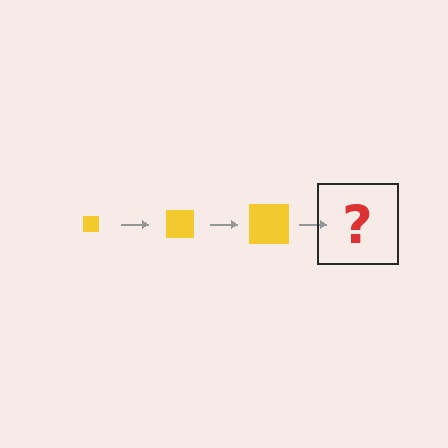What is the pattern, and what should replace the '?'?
The pattern is that the square gets progressively larger each step. The '?' should be a yellow square, larger than the previous one.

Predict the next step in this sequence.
The next step is a yellow square, larger than the previous one.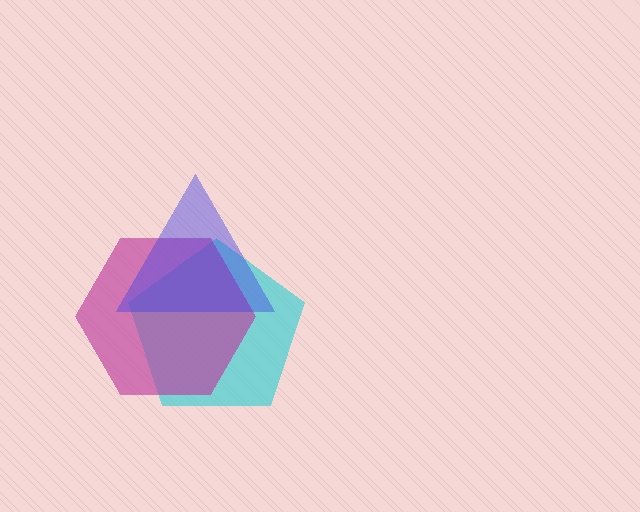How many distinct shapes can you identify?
There are 3 distinct shapes: a cyan pentagon, a magenta hexagon, a blue triangle.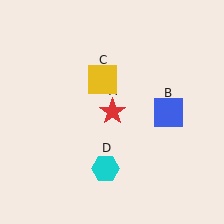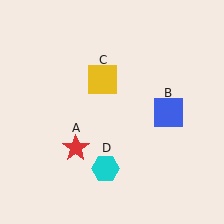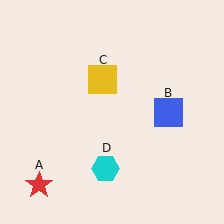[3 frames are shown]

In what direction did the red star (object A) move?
The red star (object A) moved down and to the left.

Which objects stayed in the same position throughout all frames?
Blue square (object B) and yellow square (object C) and cyan hexagon (object D) remained stationary.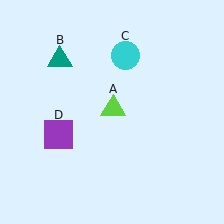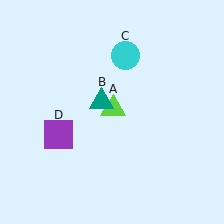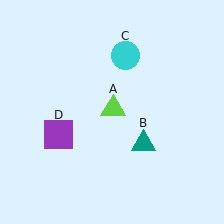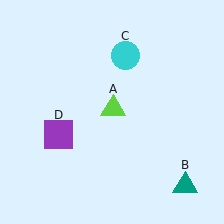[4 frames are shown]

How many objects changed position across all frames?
1 object changed position: teal triangle (object B).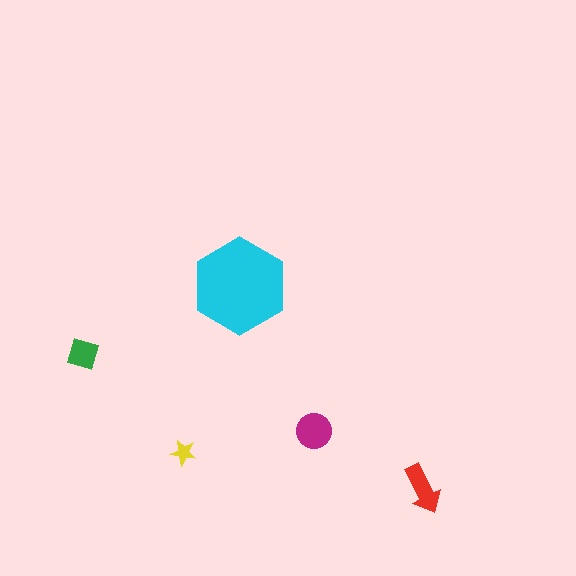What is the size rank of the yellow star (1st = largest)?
5th.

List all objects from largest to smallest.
The cyan hexagon, the magenta circle, the red arrow, the green diamond, the yellow star.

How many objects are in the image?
There are 5 objects in the image.